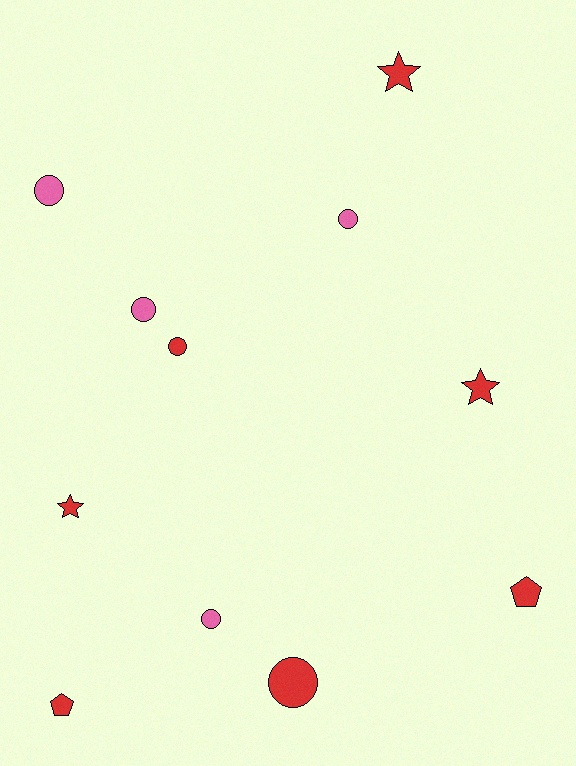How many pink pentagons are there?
There are no pink pentagons.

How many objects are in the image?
There are 11 objects.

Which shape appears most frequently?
Circle, with 6 objects.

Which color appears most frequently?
Red, with 7 objects.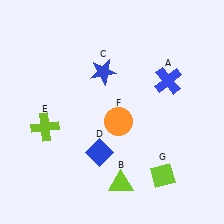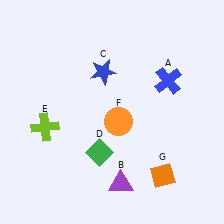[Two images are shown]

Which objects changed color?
B changed from lime to purple. D changed from blue to green. G changed from lime to orange.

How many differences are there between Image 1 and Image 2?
There are 3 differences between the two images.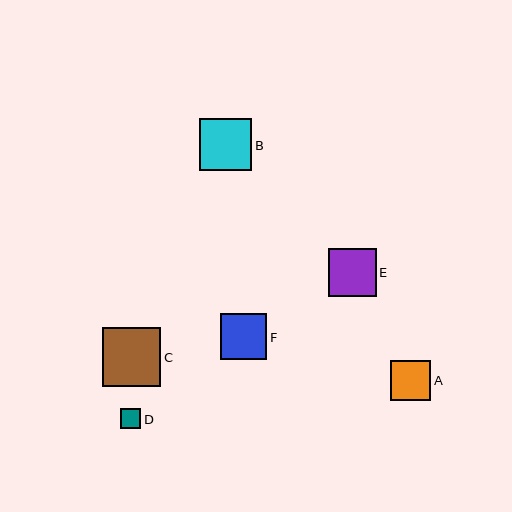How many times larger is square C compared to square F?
Square C is approximately 1.3 times the size of square F.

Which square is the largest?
Square C is the largest with a size of approximately 58 pixels.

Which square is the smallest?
Square D is the smallest with a size of approximately 21 pixels.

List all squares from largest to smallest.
From largest to smallest: C, B, E, F, A, D.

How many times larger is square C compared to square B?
Square C is approximately 1.1 times the size of square B.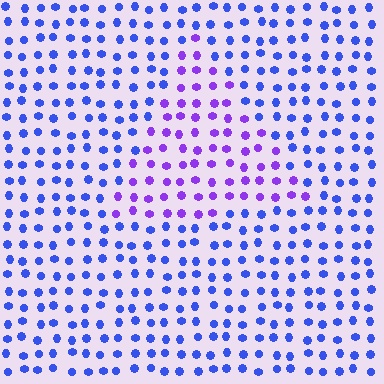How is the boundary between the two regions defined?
The boundary is defined purely by a slight shift in hue (about 40 degrees). Spacing, size, and orientation are identical on both sides.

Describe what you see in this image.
The image is filled with small blue elements in a uniform arrangement. A triangle-shaped region is visible where the elements are tinted to a slightly different hue, forming a subtle color boundary.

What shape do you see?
I see a triangle.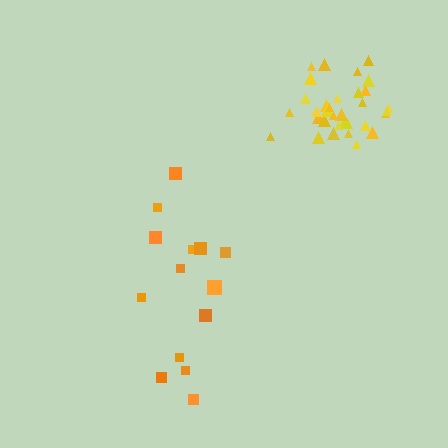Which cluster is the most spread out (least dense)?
Orange.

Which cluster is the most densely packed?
Yellow.